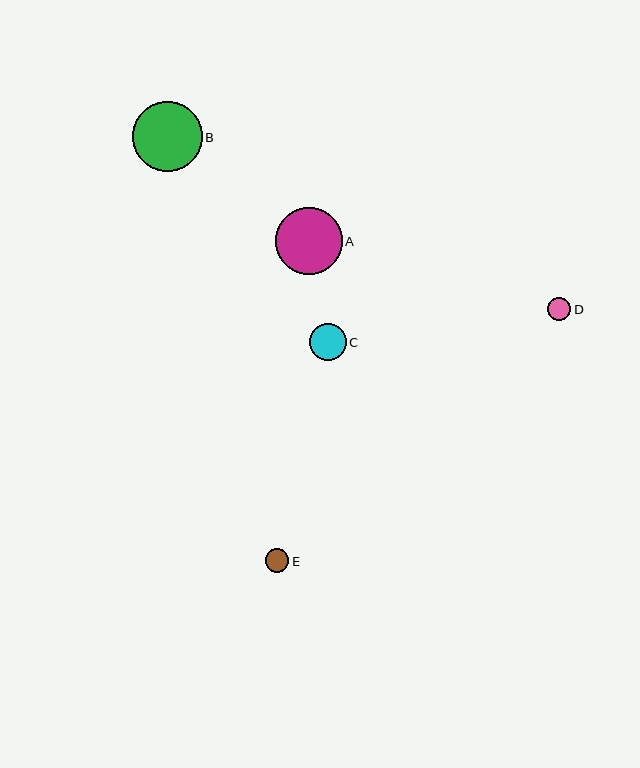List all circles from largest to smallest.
From largest to smallest: B, A, C, E, D.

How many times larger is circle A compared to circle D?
Circle A is approximately 2.9 times the size of circle D.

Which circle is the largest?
Circle B is the largest with a size of approximately 70 pixels.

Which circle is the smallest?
Circle D is the smallest with a size of approximately 23 pixels.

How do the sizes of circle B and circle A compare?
Circle B and circle A are approximately the same size.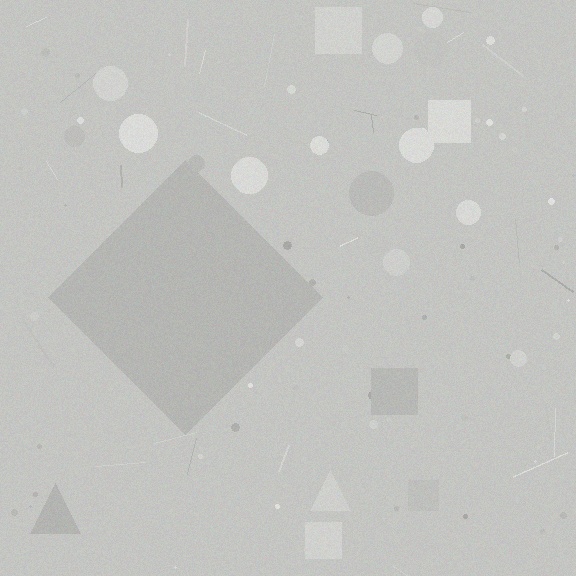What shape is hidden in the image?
A diamond is hidden in the image.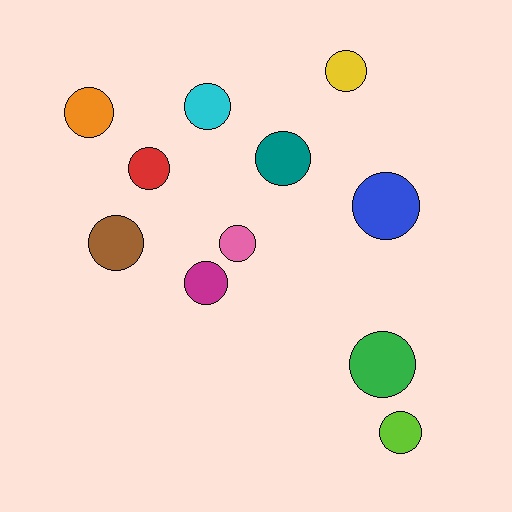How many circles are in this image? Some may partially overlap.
There are 11 circles.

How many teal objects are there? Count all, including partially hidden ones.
There is 1 teal object.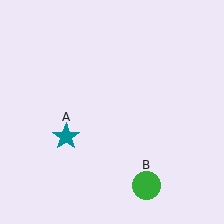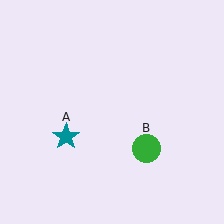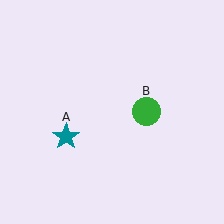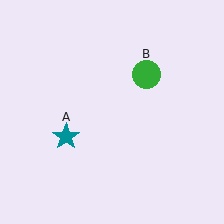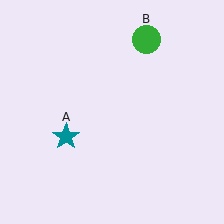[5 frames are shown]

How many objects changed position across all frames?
1 object changed position: green circle (object B).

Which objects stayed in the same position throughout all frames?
Teal star (object A) remained stationary.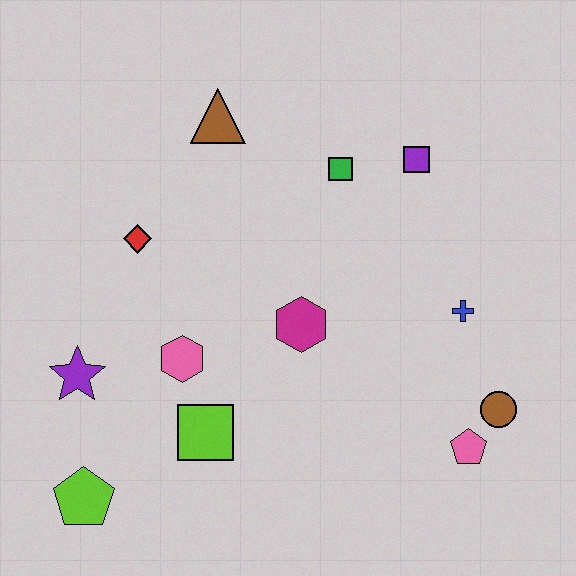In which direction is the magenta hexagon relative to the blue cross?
The magenta hexagon is to the left of the blue cross.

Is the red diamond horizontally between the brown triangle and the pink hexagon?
No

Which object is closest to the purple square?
The green square is closest to the purple square.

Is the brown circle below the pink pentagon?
No